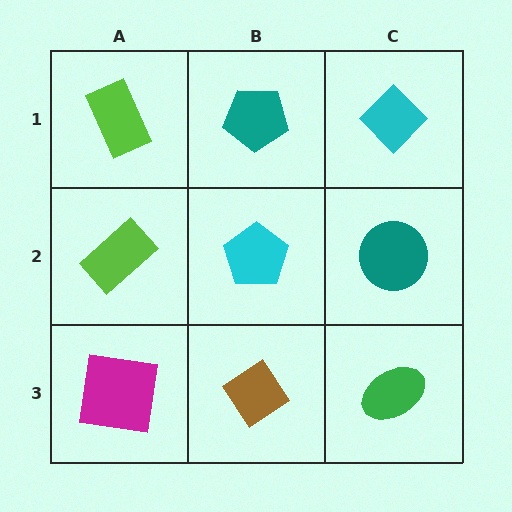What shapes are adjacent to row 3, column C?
A teal circle (row 2, column C), a brown diamond (row 3, column B).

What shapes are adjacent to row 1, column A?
A lime rectangle (row 2, column A), a teal pentagon (row 1, column B).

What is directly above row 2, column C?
A cyan diamond.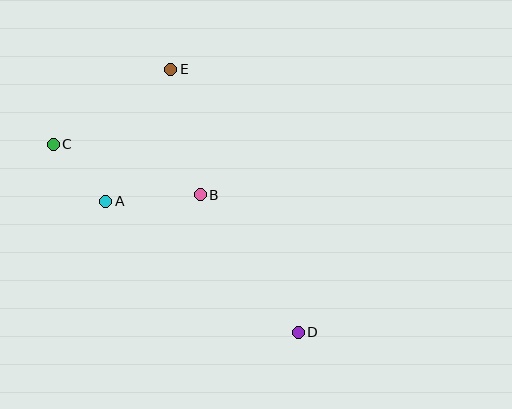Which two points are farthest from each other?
Points C and D are farthest from each other.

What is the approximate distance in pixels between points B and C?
The distance between B and C is approximately 155 pixels.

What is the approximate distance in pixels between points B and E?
The distance between B and E is approximately 129 pixels.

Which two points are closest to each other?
Points A and C are closest to each other.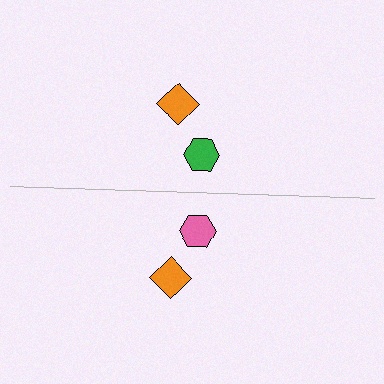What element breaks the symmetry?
The pink hexagon on the bottom side breaks the symmetry — its mirror counterpart is green.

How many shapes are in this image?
There are 4 shapes in this image.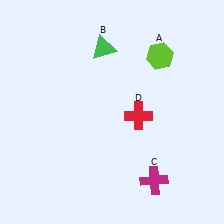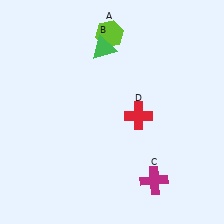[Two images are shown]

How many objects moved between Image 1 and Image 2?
1 object moved between the two images.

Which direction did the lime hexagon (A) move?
The lime hexagon (A) moved left.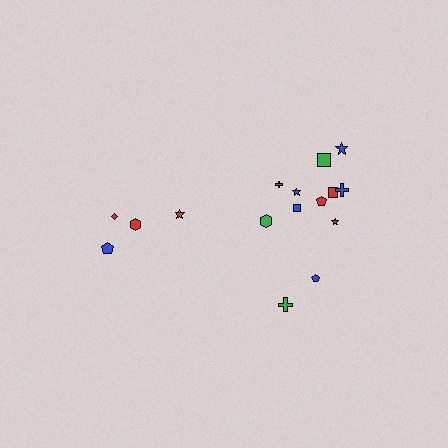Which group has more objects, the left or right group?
The right group.